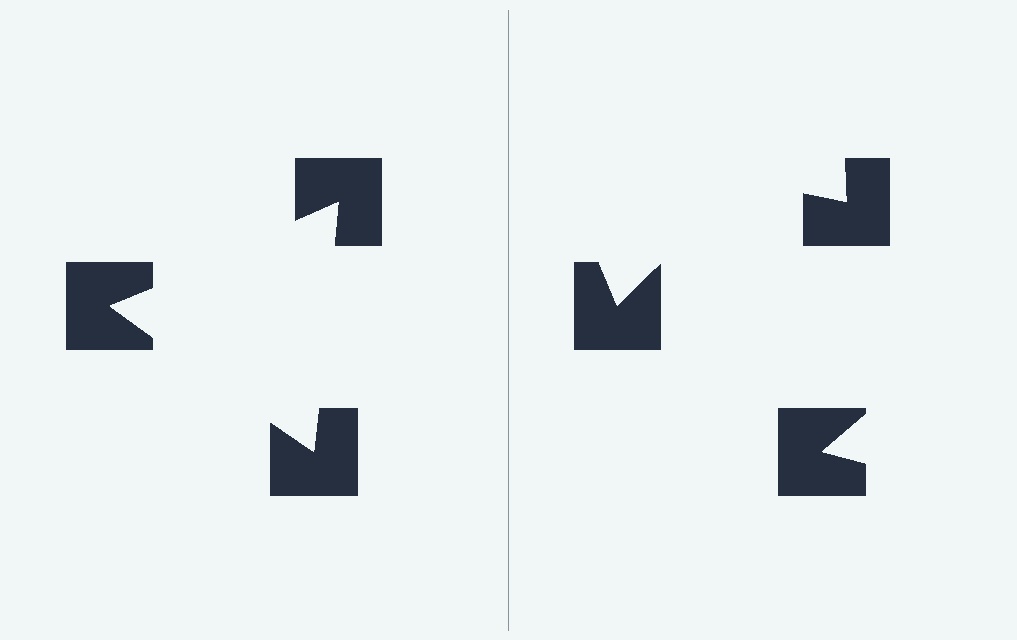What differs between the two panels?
The notched squares are positioned identically on both sides; only the wedge orientations differ. On the left they align to a triangle; on the right they are misaligned.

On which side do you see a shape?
An illusory triangle appears on the left side. On the right side the wedge cuts are rotated, so no coherent shape forms.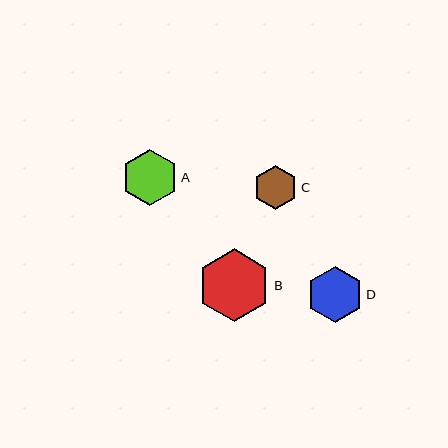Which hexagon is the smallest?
Hexagon C is the smallest with a size of approximately 44 pixels.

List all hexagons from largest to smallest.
From largest to smallest: B, D, A, C.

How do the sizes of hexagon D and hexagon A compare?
Hexagon D and hexagon A are approximately the same size.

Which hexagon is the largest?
Hexagon B is the largest with a size of approximately 73 pixels.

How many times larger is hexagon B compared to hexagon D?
Hexagon B is approximately 1.3 times the size of hexagon D.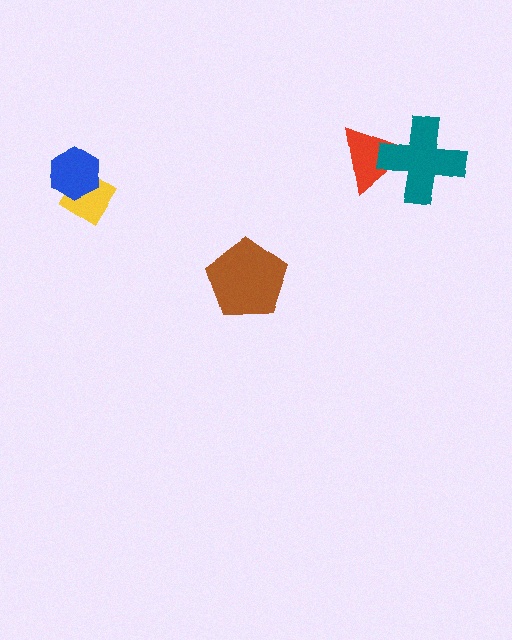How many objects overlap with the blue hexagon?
1 object overlaps with the blue hexagon.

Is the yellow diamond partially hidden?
Yes, it is partially covered by another shape.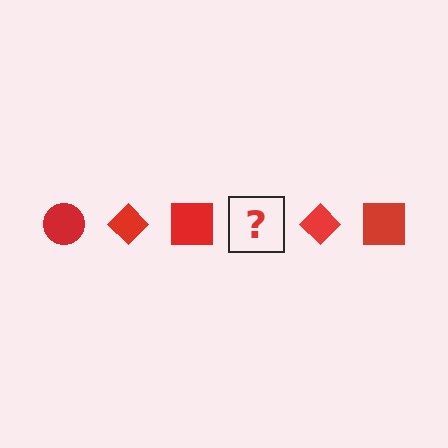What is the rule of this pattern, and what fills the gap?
The rule is that the pattern cycles through circle, diamond, square shapes in red. The gap should be filled with a red circle.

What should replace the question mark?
The question mark should be replaced with a red circle.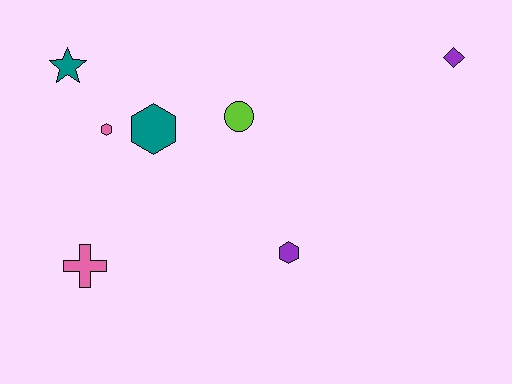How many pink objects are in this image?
There are 2 pink objects.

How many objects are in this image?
There are 7 objects.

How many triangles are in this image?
There are no triangles.